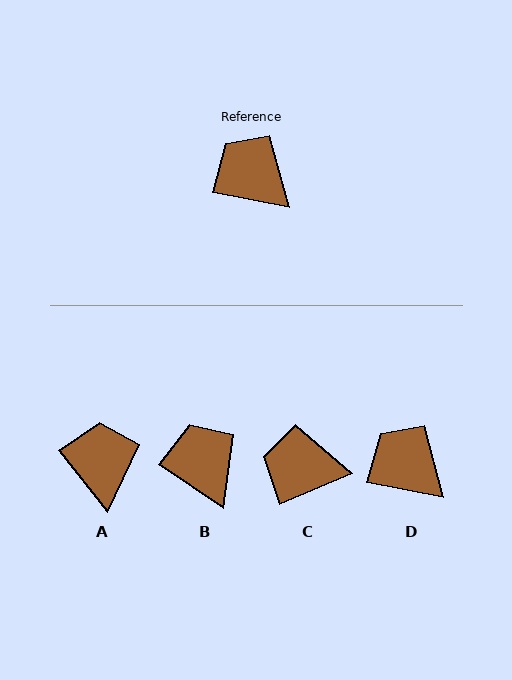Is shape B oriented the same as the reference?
No, it is off by about 22 degrees.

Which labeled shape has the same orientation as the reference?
D.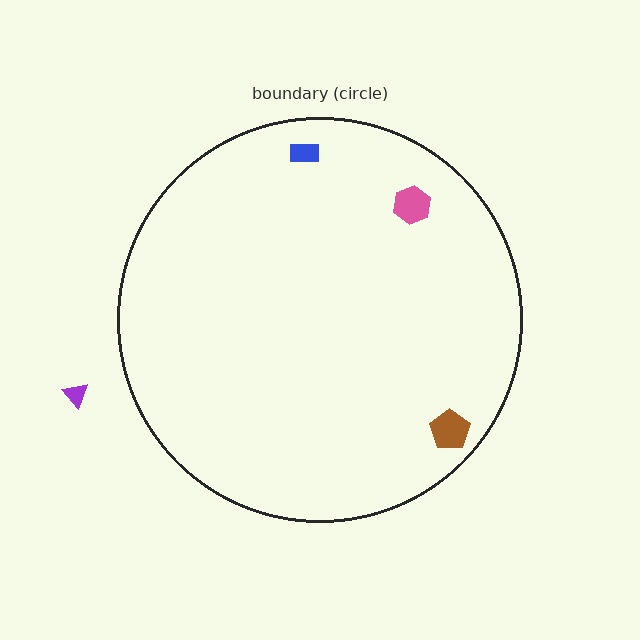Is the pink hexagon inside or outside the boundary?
Inside.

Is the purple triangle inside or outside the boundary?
Outside.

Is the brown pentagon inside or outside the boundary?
Inside.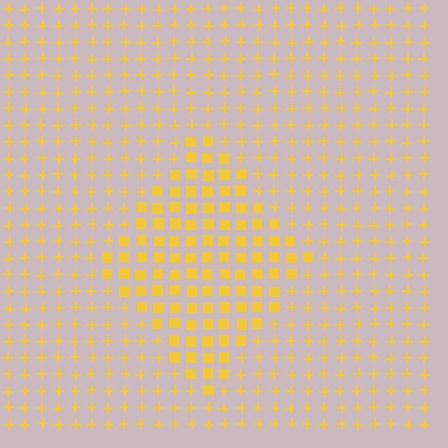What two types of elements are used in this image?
The image uses squares inside the diamond region and plus signs outside it.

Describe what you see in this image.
The image is filled with small yellow elements arranged in a uniform grid. A diamond-shaped region contains squares, while the surrounding area contains plus signs. The boundary is defined purely by the change in element shape.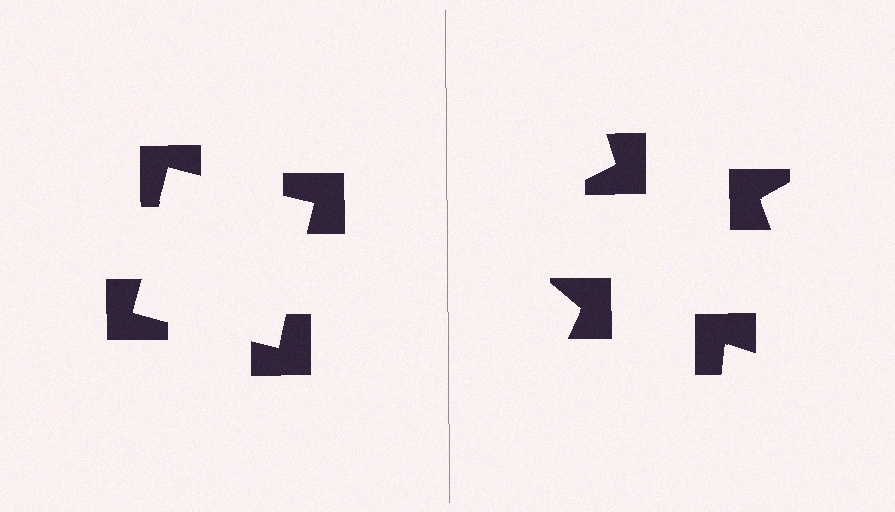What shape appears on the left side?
An illusory square.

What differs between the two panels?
The notched squares are positioned identically on both sides; only the wedge orientations differ. On the left they align to a square; on the right they are misaligned.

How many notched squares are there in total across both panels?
8 — 4 on each side.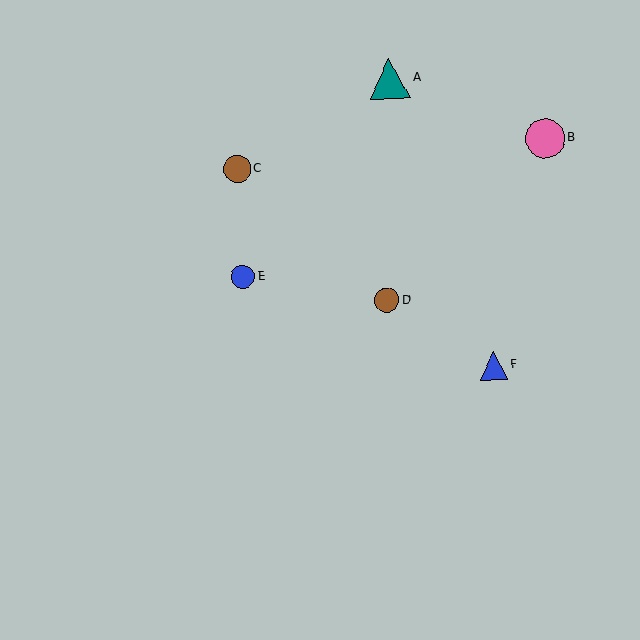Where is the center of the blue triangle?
The center of the blue triangle is at (494, 366).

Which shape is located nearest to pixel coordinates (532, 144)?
The pink circle (labeled B) at (545, 139) is nearest to that location.